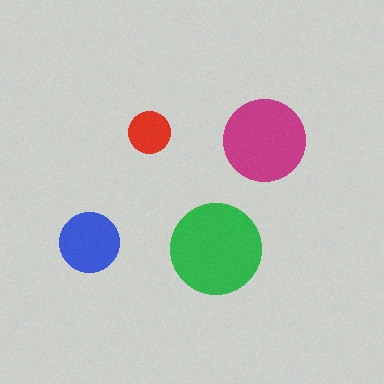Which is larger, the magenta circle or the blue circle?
The magenta one.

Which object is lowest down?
The green circle is bottommost.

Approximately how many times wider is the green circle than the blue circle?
About 1.5 times wider.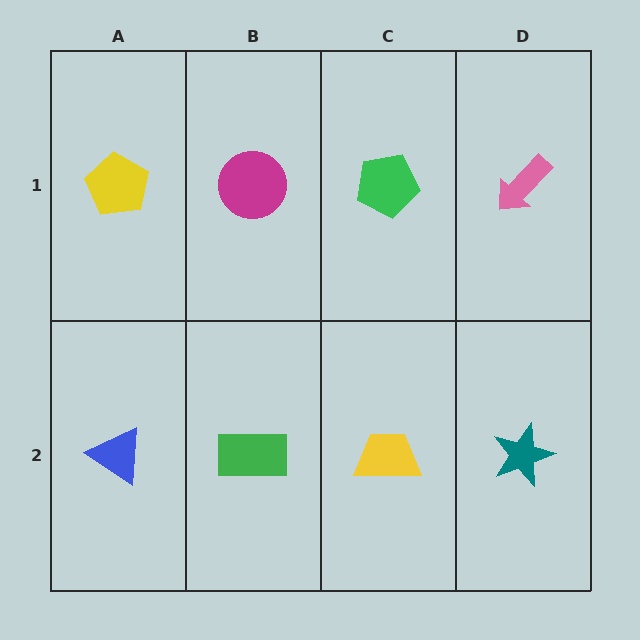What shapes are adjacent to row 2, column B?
A magenta circle (row 1, column B), a blue triangle (row 2, column A), a yellow trapezoid (row 2, column C).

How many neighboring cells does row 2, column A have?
2.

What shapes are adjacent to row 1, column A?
A blue triangle (row 2, column A), a magenta circle (row 1, column B).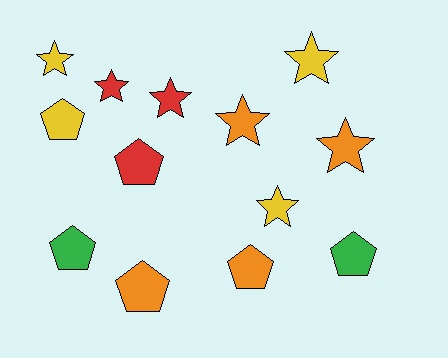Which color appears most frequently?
Orange, with 4 objects.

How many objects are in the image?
There are 13 objects.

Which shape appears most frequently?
Star, with 7 objects.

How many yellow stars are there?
There are 3 yellow stars.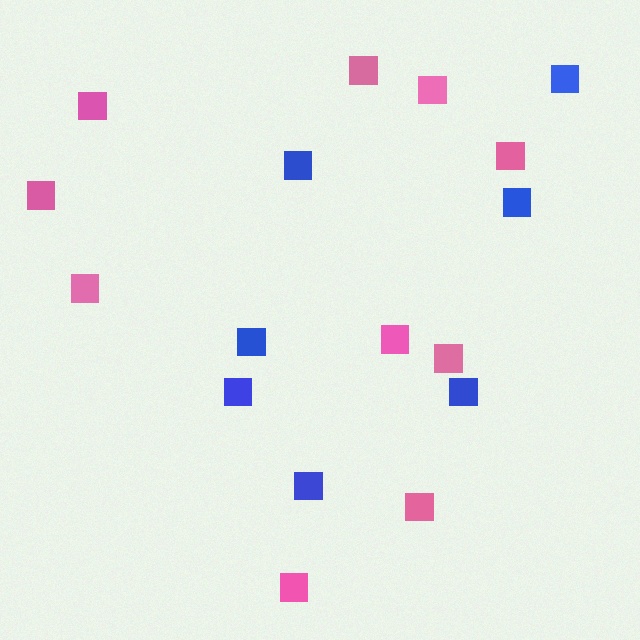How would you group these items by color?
There are 2 groups: one group of pink squares (10) and one group of blue squares (7).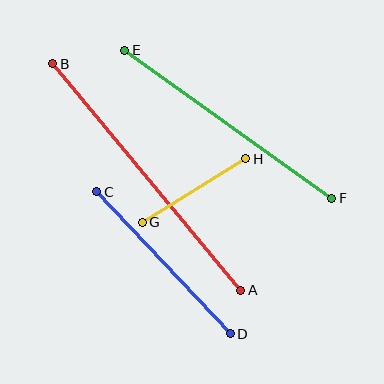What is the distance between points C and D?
The distance is approximately 195 pixels.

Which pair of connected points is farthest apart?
Points A and B are farthest apart.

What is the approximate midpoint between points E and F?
The midpoint is at approximately (228, 124) pixels.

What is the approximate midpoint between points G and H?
The midpoint is at approximately (194, 190) pixels.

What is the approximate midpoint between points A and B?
The midpoint is at approximately (147, 177) pixels.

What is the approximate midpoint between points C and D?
The midpoint is at approximately (164, 263) pixels.